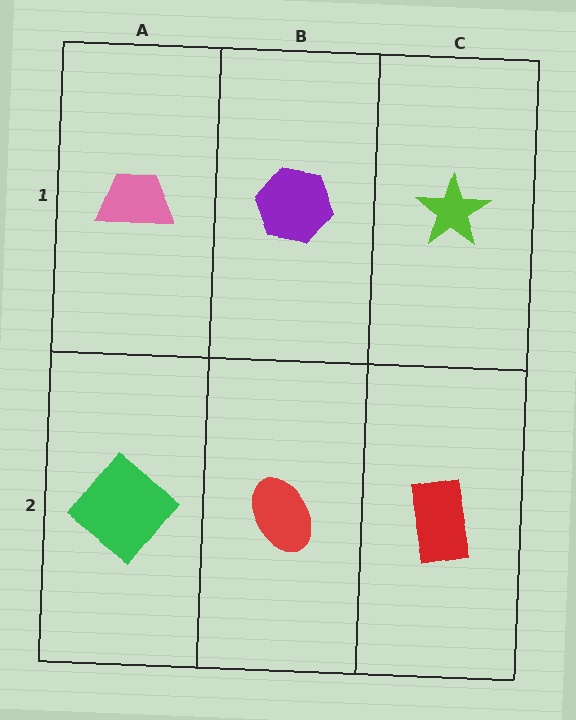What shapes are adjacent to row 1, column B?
A red ellipse (row 2, column B), a pink trapezoid (row 1, column A), a lime star (row 1, column C).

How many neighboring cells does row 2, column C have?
2.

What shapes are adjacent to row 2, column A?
A pink trapezoid (row 1, column A), a red ellipse (row 2, column B).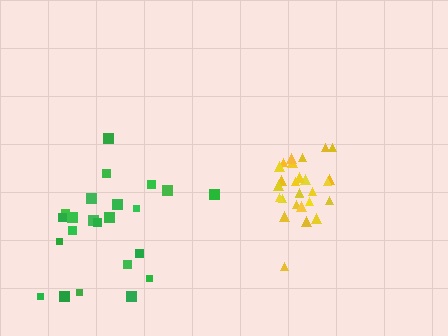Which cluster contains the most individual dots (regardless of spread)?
Yellow (28).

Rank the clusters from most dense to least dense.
yellow, green.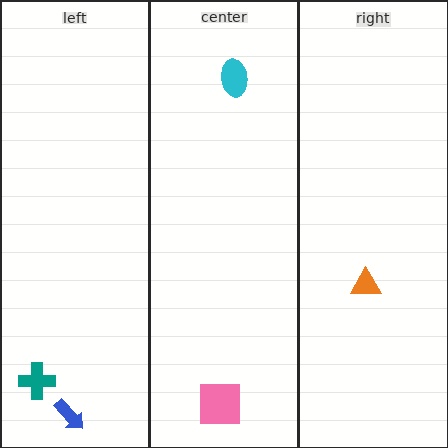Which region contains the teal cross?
The left region.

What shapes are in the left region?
The teal cross, the blue arrow.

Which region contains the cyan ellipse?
The center region.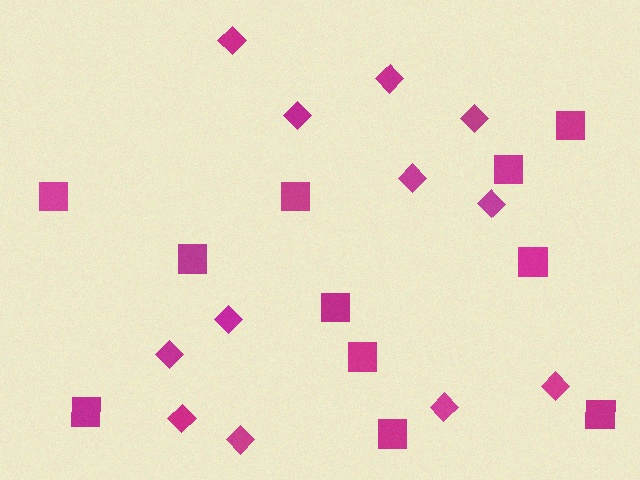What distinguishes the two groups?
There are 2 groups: one group of diamonds (12) and one group of squares (11).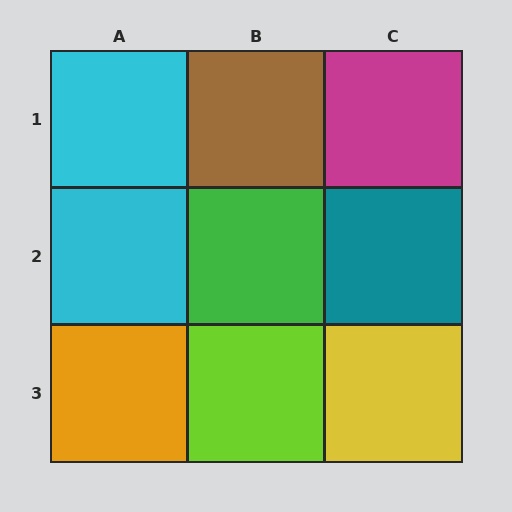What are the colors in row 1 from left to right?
Cyan, brown, magenta.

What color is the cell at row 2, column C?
Teal.